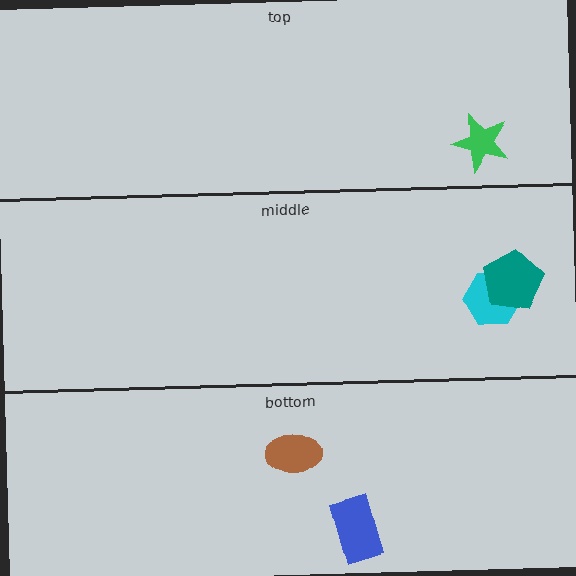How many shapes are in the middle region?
2.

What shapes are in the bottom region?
The brown ellipse, the blue rectangle.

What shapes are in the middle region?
The cyan hexagon, the teal pentagon.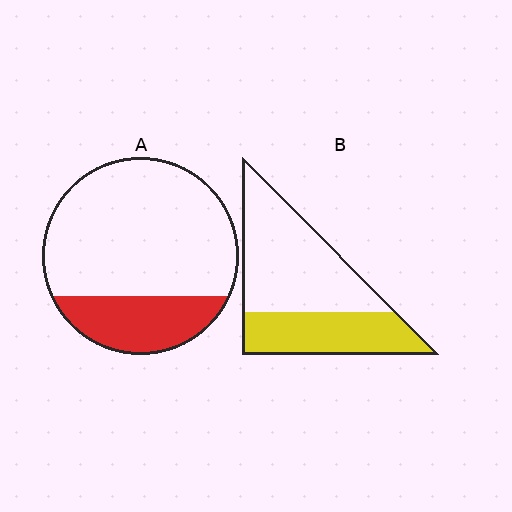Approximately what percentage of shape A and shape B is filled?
A is approximately 25% and B is approximately 40%.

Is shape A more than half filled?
No.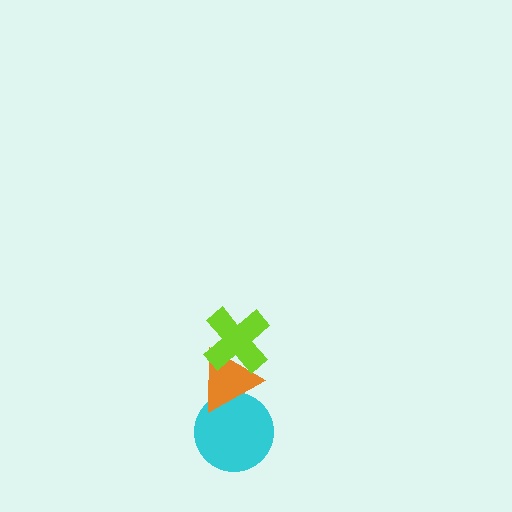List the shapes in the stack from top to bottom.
From top to bottom: the lime cross, the orange triangle, the cyan circle.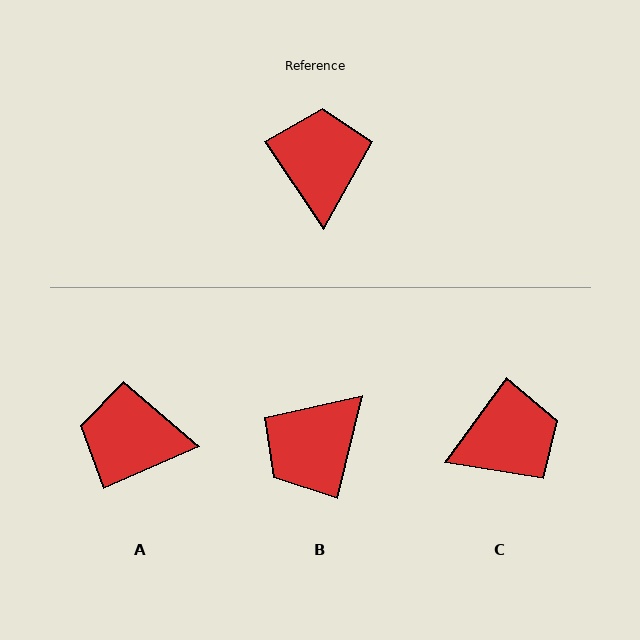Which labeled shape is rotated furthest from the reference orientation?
B, about 132 degrees away.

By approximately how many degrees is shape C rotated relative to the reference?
Approximately 70 degrees clockwise.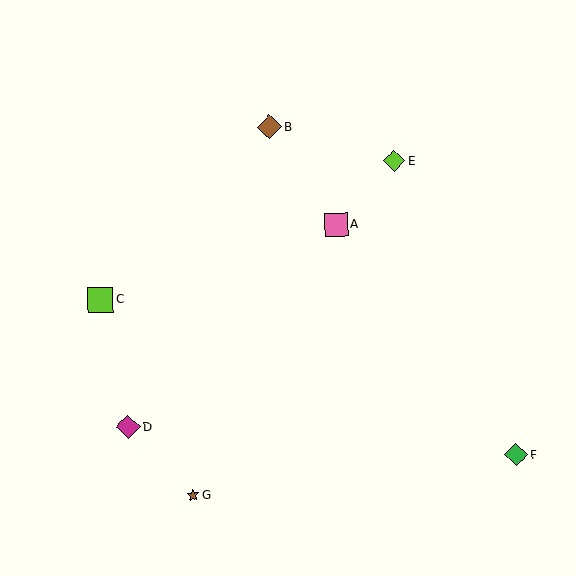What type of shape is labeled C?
Shape C is a lime square.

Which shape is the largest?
The lime square (labeled C) is the largest.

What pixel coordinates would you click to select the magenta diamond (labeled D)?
Click at (128, 427) to select the magenta diamond D.